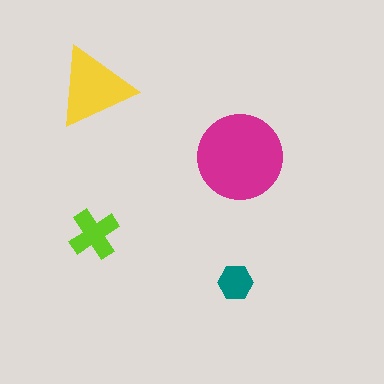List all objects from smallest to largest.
The teal hexagon, the lime cross, the yellow triangle, the magenta circle.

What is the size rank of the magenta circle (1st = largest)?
1st.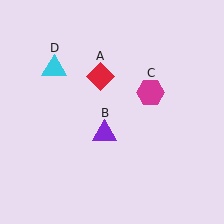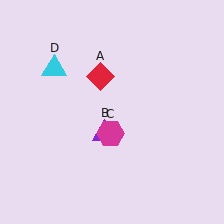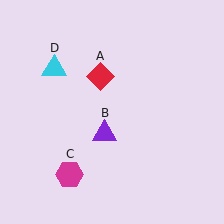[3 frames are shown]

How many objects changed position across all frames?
1 object changed position: magenta hexagon (object C).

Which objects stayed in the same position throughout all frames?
Red diamond (object A) and purple triangle (object B) and cyan triangle (object D) remained stationary.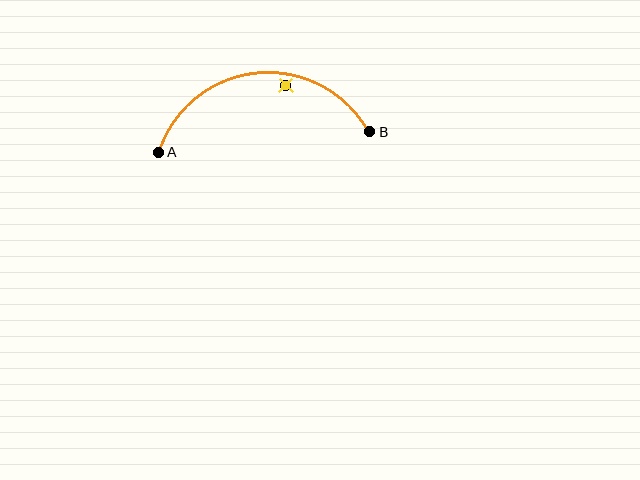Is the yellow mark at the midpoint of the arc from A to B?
No — the yellow mark does not lie on the arc at all. It sits slightly inside the curve.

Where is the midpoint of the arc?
The arc midpoint is the point on the curve farthest from the straight line joining A and B. It sits above that line.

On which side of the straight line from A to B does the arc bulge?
The arc bulges above the straight line connecting A and B.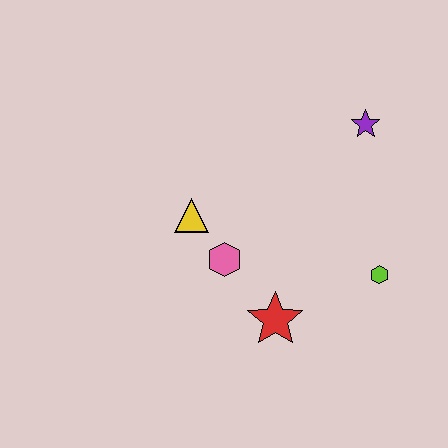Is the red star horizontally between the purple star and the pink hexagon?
Yes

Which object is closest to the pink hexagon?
The yellow triangle is closest to the pink hexagon.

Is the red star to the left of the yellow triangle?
No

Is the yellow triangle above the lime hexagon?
Yes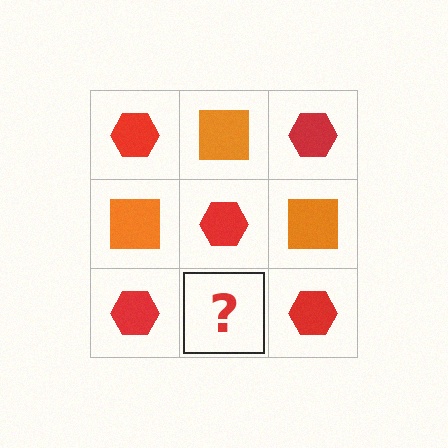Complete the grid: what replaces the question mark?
The question mark should be replaced with an orange square.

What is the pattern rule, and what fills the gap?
The rule is that it alternates red hexagon and orange square in a checkerboard pattern. The gap should be filled with an orange square.